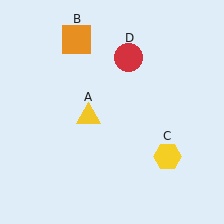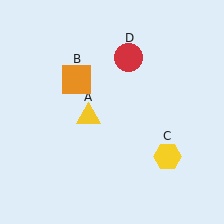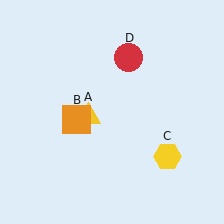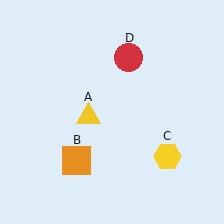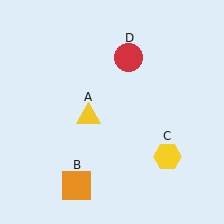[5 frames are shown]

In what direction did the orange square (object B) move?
The orange square (object B) moved down.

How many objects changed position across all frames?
1 object changed position: orange square (object B).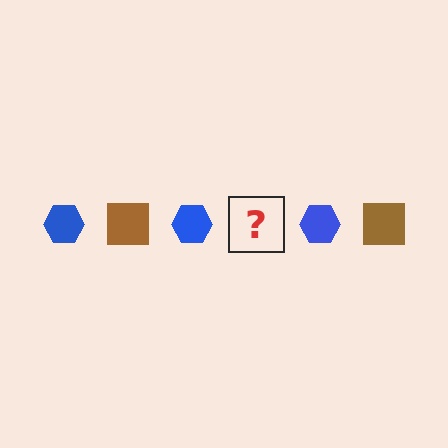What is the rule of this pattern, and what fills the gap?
The rule is that the pattern alternates between blue hexagon and brown square. The gap should be filled with a brown square.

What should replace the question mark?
The question mark should be replaced with a brown square.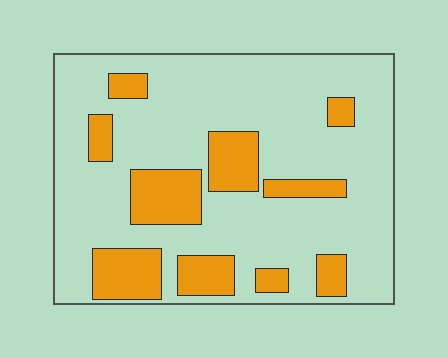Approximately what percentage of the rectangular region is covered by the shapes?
Approximately 25%.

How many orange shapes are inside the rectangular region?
10.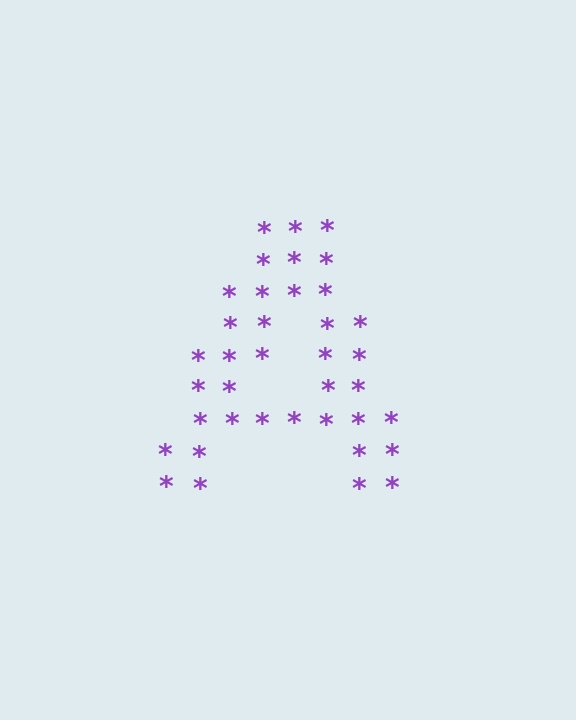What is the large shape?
The large shape is the letter A.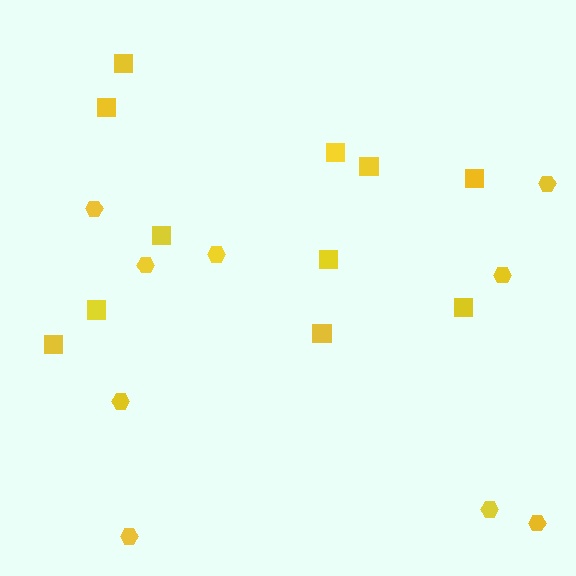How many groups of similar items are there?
There are 2 groups: one group of hexagons (9) and one group of squares (11).